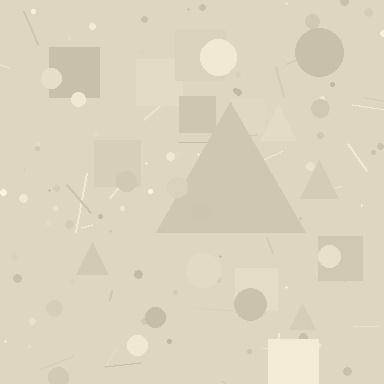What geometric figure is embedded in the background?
A triangle is embedded in the background.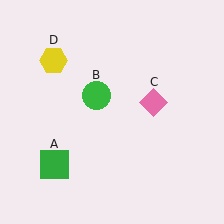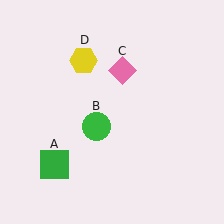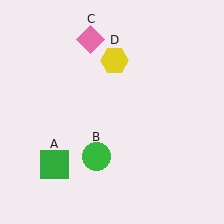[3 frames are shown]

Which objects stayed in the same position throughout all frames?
Green square (object A) remained stationary.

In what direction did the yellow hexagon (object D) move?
The yellow hexagon (object D) moved right.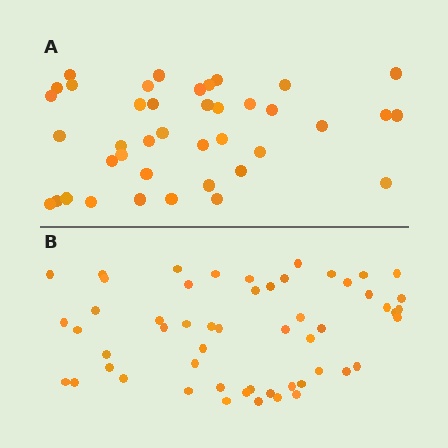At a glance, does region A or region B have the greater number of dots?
Region B (the bottom region) has more dots.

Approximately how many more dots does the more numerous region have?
Region B has approximately 15 more dots than region A.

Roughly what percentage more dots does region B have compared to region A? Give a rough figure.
About 35% more.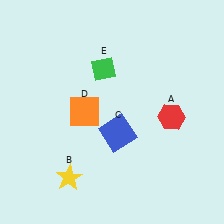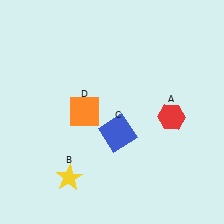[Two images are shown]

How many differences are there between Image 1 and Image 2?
There is 1 difference between the two images.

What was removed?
The green diamond (E) was removed in Image 2.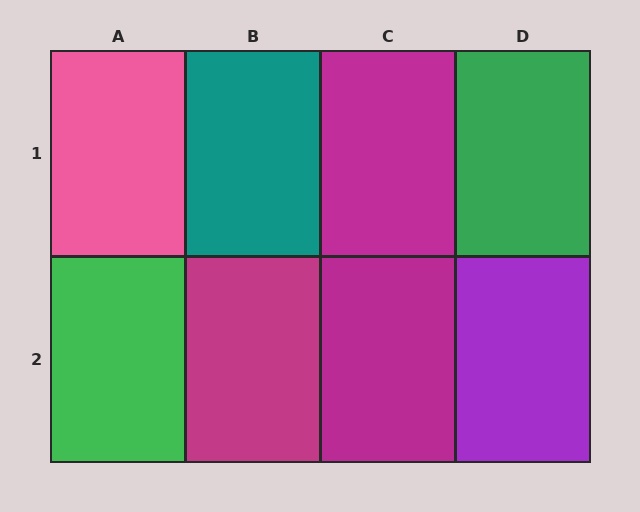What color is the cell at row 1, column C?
Magenta.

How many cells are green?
2 cells are green.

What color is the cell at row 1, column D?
Green.